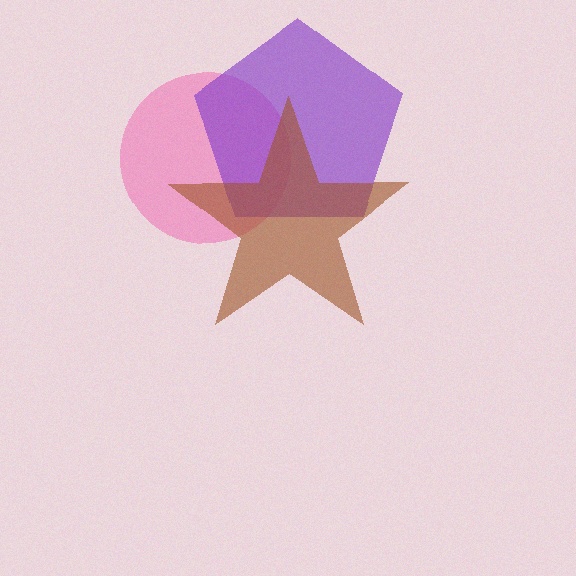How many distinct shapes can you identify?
There are 3 distinct shapes: a pink circle, a purple pentagon, a brown star.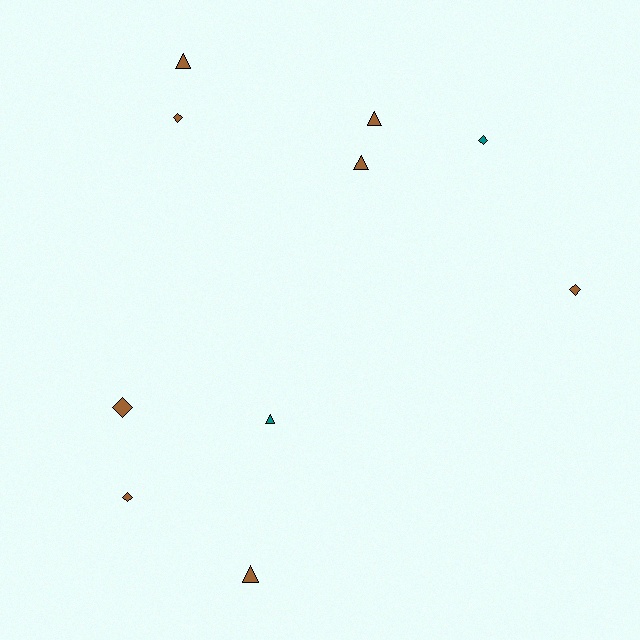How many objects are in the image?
There are 10 objects.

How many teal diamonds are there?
There is 1 teal diamond.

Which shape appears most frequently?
Triangle, with 5 objects.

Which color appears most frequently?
Brown, with 8 objects.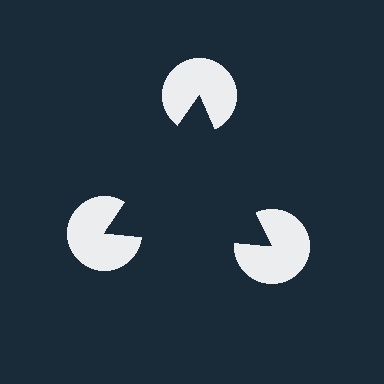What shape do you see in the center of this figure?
An illusory triangle — its edges are inferred from the aligned wedge cuts in the pac-man discs, not physically drawn.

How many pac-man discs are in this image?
There are 3 — one at each vertex of the illusory triangle.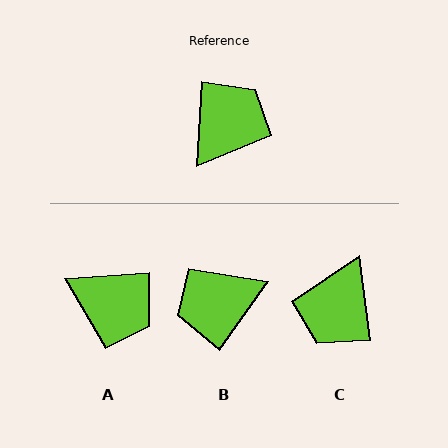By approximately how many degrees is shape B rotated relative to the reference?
Approximately 148 degrees counter-clockwise.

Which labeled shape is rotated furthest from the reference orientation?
C, about 169 degrees away.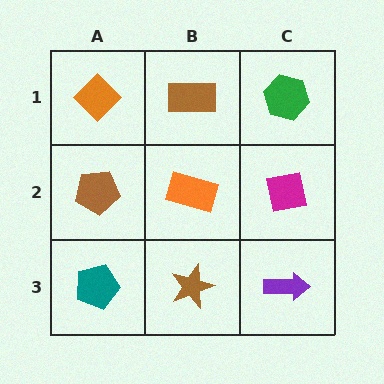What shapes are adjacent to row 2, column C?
A green hexagon (row 1, column C), a purple arrow (row 3, column C), an orange rectangle (row 2, column B).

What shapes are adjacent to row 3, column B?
An orange rectangle (row 2, column B), a teal pentagon (row 3, column A), a purple arrow (row 3, column C).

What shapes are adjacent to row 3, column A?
A brown pentagon (row 2, column A), a brown star (row 3, column B).